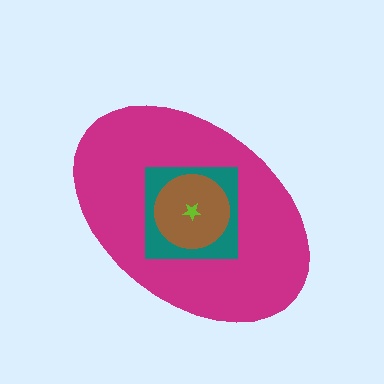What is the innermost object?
The lime star.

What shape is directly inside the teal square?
The brown circle.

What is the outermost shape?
The magenta ellipse.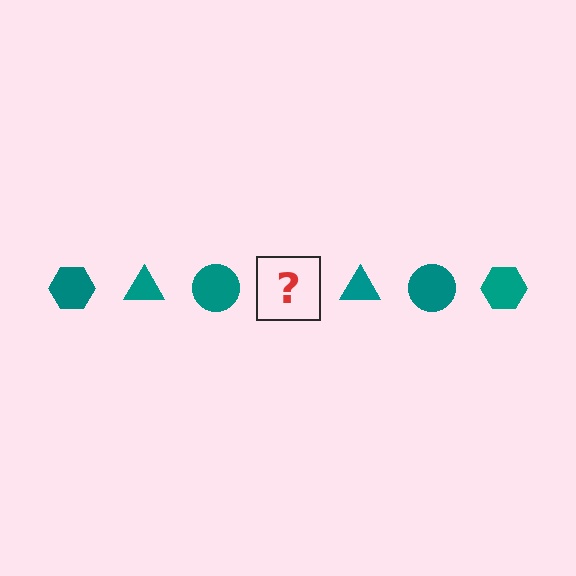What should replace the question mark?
The question mark should be replaced with a teal hexagon.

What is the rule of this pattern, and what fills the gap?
The rule is that the pattern cycles through hexagon, triangle, circle shapes in teal. The gap should be filled with a teal hexagon.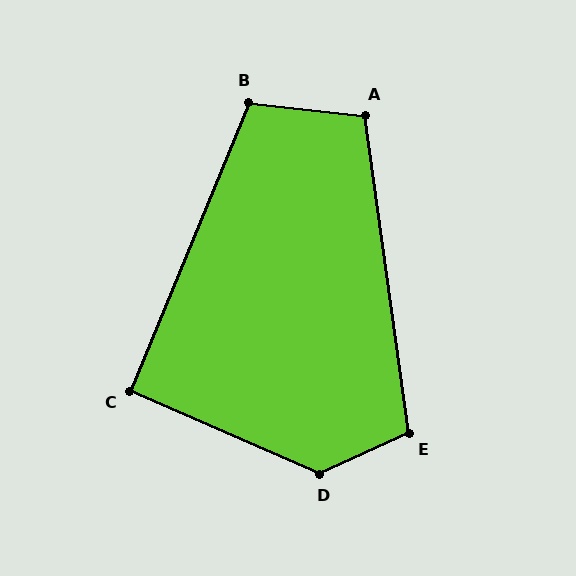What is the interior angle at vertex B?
Approximately 106 degrees (obtuse).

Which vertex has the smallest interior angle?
C, at approximately 91 degrees.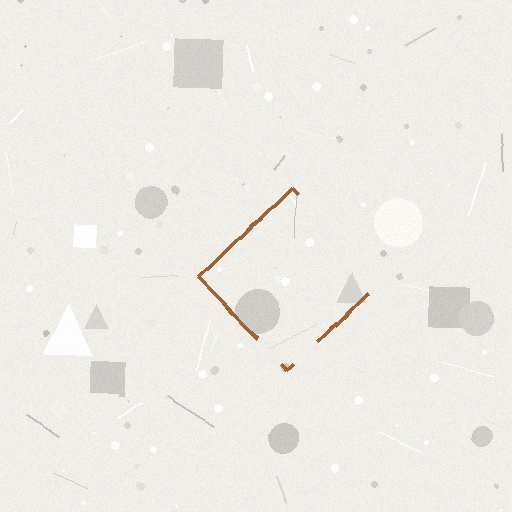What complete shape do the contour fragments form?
The contour fragments form a diamond.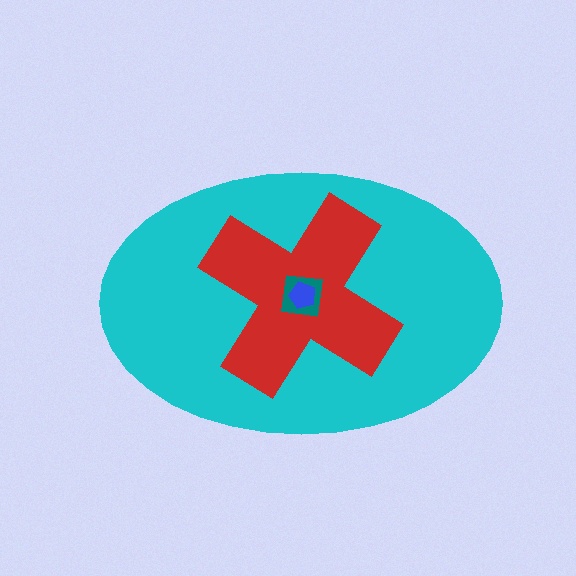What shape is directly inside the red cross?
The teal square.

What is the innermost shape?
The blue pentagon.